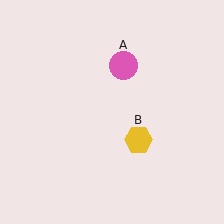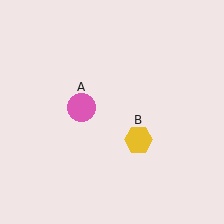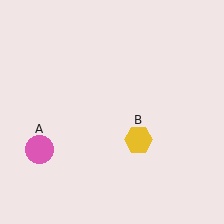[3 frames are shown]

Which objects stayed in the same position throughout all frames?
Yellow hexagon (object B) remained stationary.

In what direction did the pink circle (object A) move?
The pink circle (object A) moved down and to the left.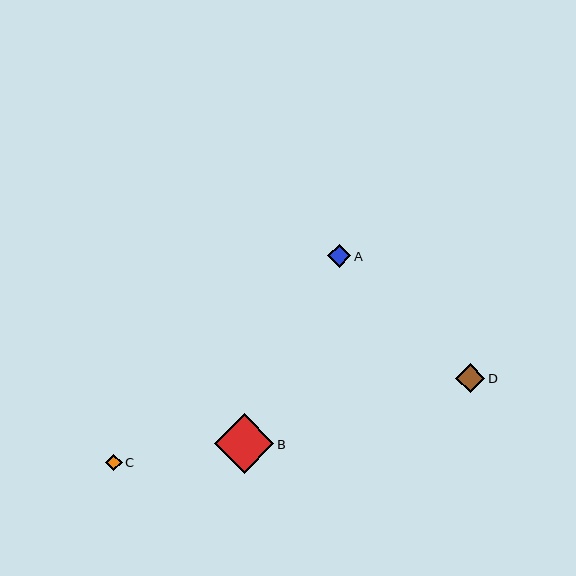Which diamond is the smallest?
Diamond C is the smallest with a size of approximately 16 pixels.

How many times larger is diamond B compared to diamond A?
Diamond B is approximately 2.6 times the size of diamond A.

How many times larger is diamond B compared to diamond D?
Diamond B is approximately 2.0 times the size of diamond D.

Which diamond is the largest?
Diamond B is the largest with a size of approximately 60 pixels.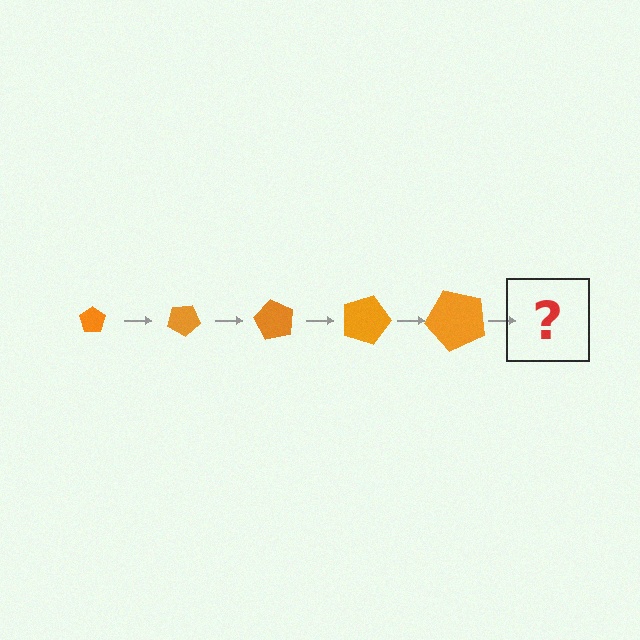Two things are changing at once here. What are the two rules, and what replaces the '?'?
The two rules are that the pentagon grows larger each step and it rotates 30 degrees each step. The '?' should be a pentagon, larger than the previous one and rotated 150 degrees from the start.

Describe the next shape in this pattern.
It should be a pentagon, larger than the previous one and rotated 150 degrees from the start.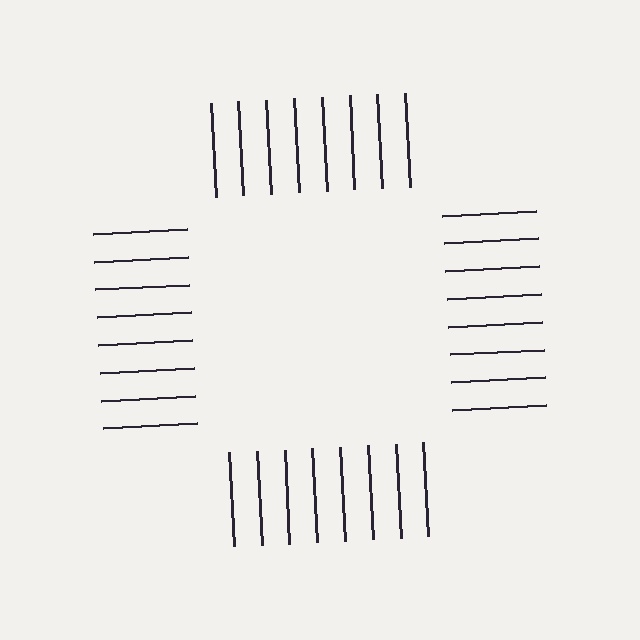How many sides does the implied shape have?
4 sides — the line-ends trace a square.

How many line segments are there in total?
32 — 8 along each of the 4 edges.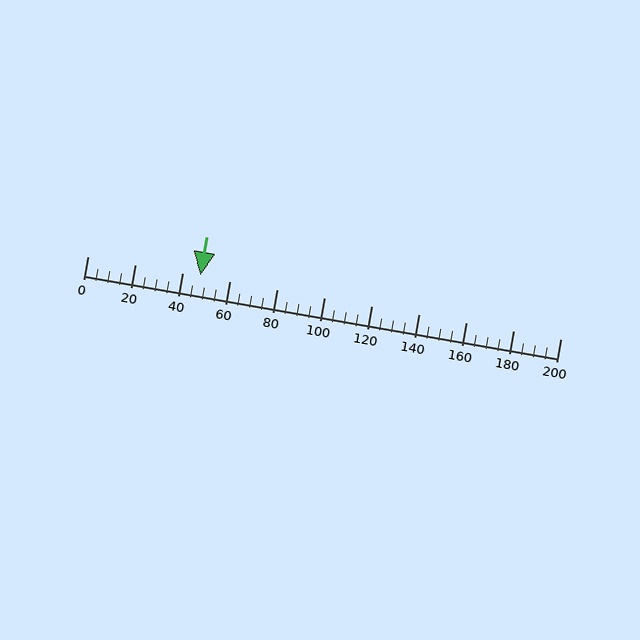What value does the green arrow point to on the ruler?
The green arrow points to approximately 48.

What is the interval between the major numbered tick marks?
The major tick marks are spaced 20 units apart.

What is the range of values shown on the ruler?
The ruler shows values from 0 to 200.